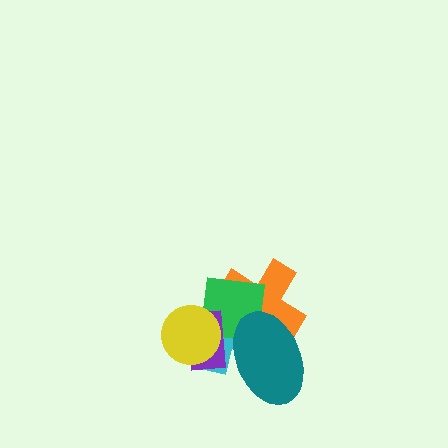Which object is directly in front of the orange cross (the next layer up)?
The cyan cross is directly in front of the orange cross.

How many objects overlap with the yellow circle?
3 objects overlap with the yellow circle.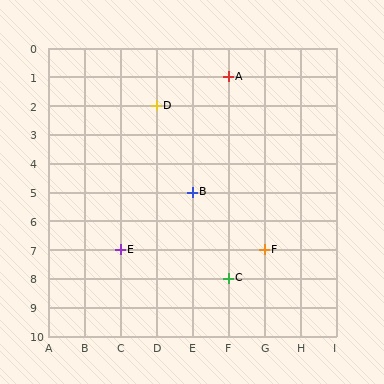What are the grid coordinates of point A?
Point A is at grid coordinates (F, 1).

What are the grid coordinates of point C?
Point C is at grid coordinates (F, 8).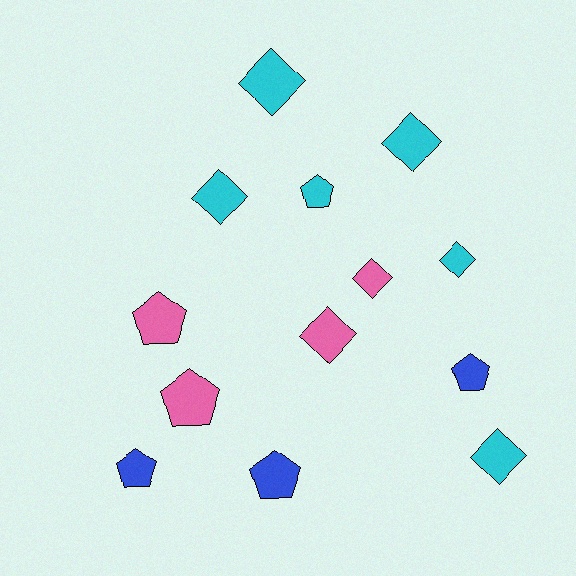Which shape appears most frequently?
Diamond, with 7 objects.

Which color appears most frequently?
Cyan, with 6 objects.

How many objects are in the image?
There are 13 objects.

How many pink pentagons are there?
There are 2 pink pentagons.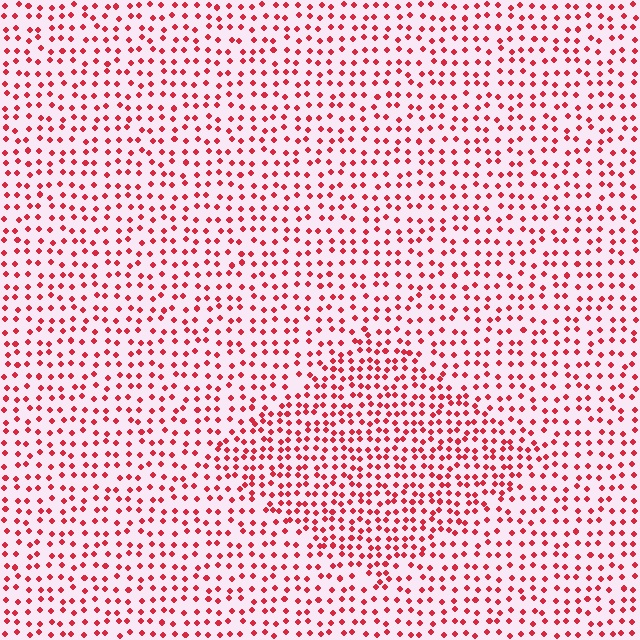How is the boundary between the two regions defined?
The boundary is defined by a change in element density (approximately 1.6x ratio). All elements are the same color, size, and shape.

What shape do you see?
I see a diamond.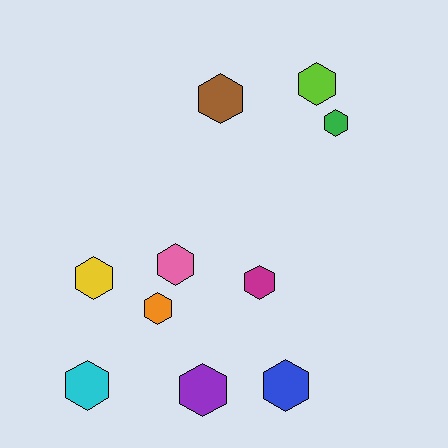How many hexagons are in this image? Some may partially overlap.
There are 10 hexagons.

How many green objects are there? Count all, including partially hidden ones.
There is 1 green object.